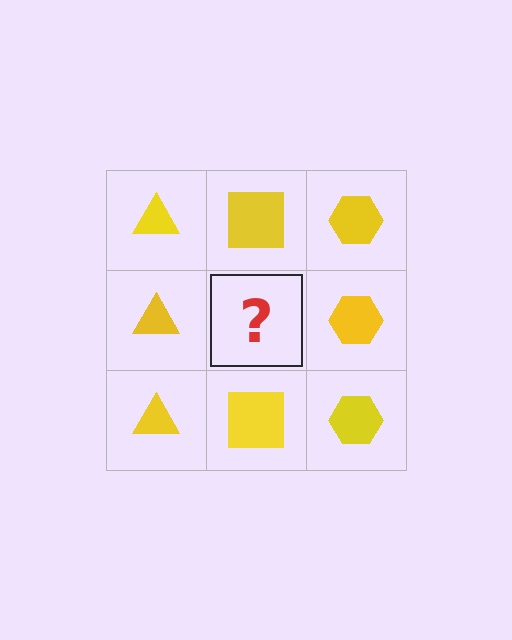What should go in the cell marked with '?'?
The missing cell should contain a yellow square.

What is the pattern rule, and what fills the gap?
The rule is that each column has a consistent shape. The gap should be filled with a yellow square.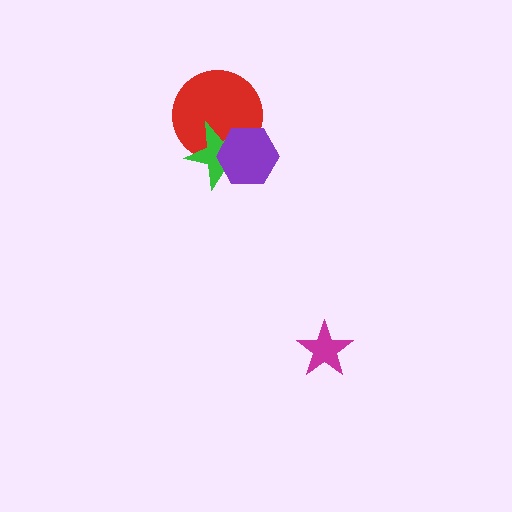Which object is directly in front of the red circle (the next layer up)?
The green star is directly in front of the red circle.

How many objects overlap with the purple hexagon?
2 objects overlap with the purple hexagon.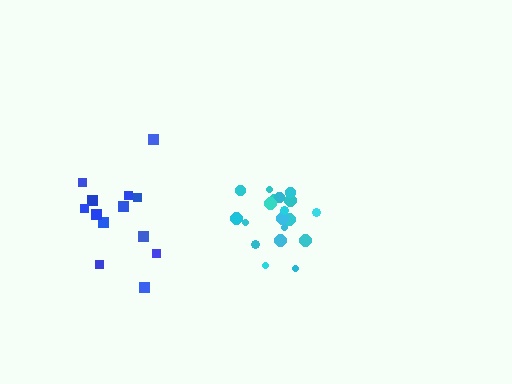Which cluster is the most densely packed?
Cyan.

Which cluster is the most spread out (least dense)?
Blue.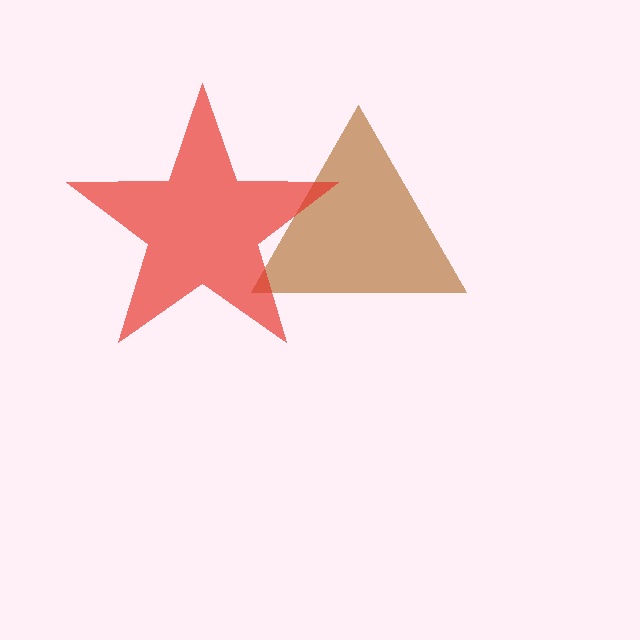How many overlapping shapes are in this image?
There are 2 overlapping shapes in the image.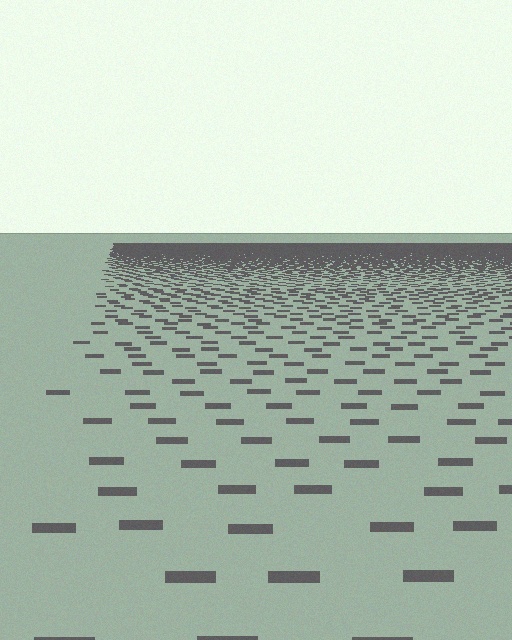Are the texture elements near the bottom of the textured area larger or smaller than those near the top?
Larger. Near the bottom, elements are closer to the viewer and appear at a bigger on-screen size.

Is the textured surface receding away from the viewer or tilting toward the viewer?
The surface is receding away from the viewer. Texture elements get smaller and denser toward the top.